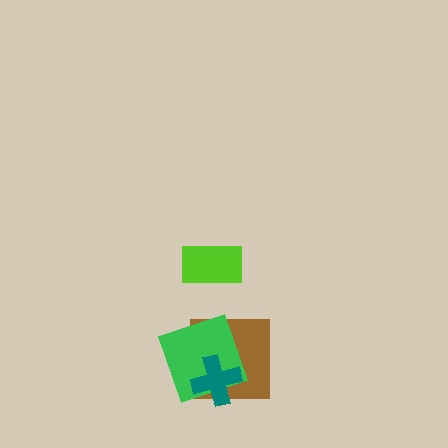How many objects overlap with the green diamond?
2 objects overlap with the green diamond.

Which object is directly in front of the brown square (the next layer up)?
The green diamond is directly in front of the brown square.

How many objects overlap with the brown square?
2 objects overlap with the brown square.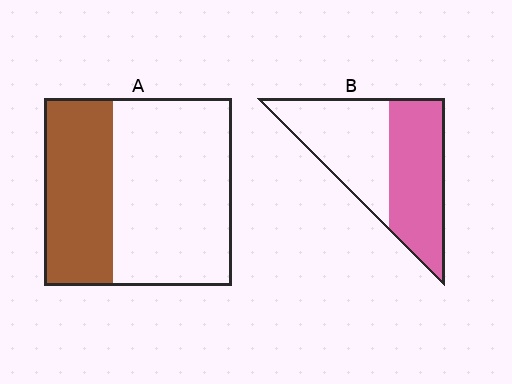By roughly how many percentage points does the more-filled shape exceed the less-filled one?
By roughly 15 percentage points (B over A).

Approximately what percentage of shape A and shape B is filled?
A is approximately 35% and B is approximately 50%.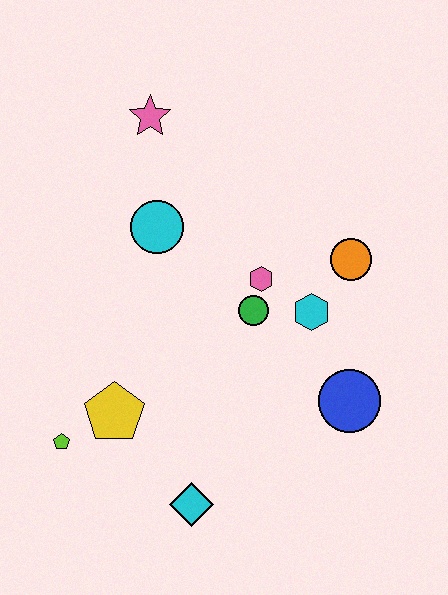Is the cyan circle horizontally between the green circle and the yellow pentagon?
Yes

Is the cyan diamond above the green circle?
No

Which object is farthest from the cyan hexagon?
The lime pentagon is farthest from the cyan hexagon.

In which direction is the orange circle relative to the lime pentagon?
The orange circle is to the right of the lime pentagon.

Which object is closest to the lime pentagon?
The yellow pentagon is closest to the lime pentagon.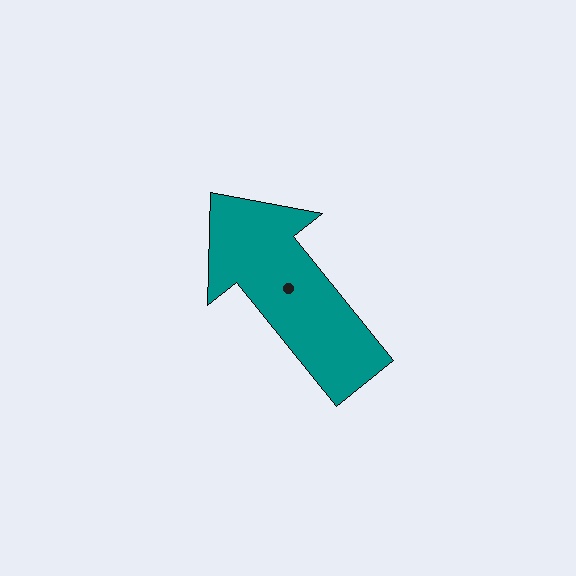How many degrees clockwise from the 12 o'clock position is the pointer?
Approximately 321 degrees.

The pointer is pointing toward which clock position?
Roughly 11 o'clock.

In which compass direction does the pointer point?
Northwest.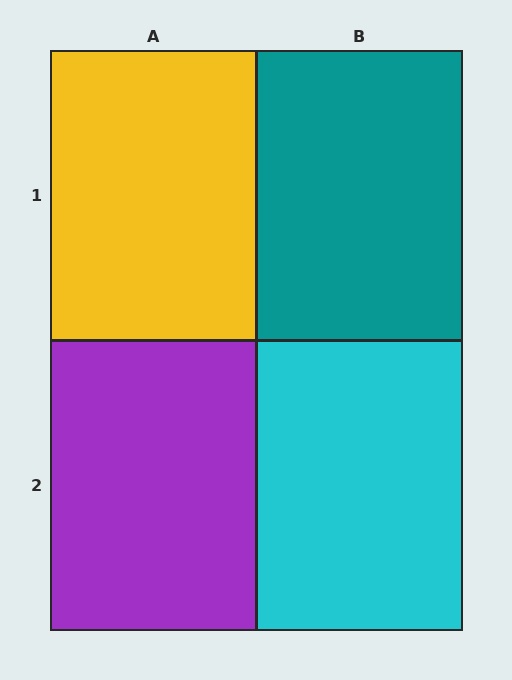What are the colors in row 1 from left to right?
Yellow, teal.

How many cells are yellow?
1 cell is yellow.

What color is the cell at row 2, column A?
Purple.